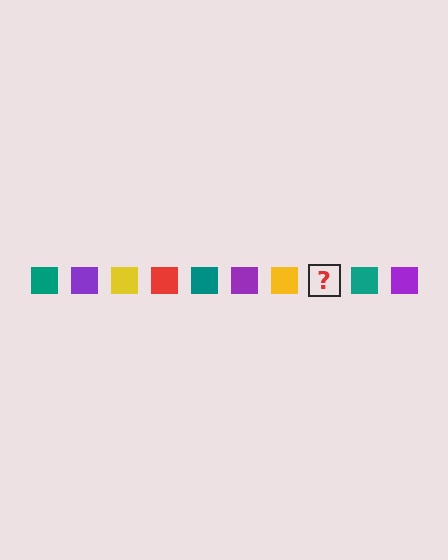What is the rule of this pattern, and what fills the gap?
The rule is that the pattern cycles through teal, purple, yellow, red squares. The gap should be filled with a red square.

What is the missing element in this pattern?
The missing element is a red square.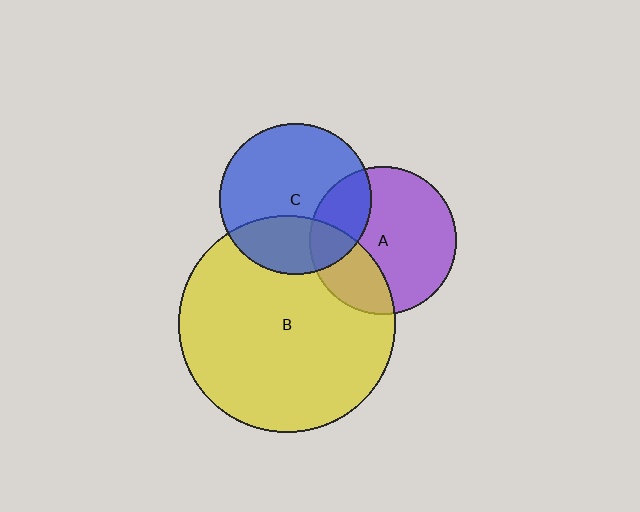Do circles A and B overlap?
Yes.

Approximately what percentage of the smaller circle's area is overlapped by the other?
Approximately 30%.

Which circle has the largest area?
Circle B (yellow).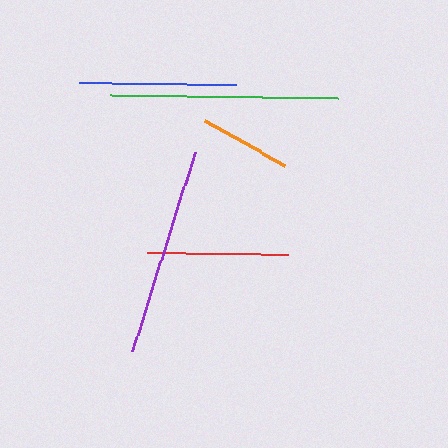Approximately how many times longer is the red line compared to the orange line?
The red line is approximately 1.5 times the length of the orange line.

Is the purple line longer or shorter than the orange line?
The purple line is longer than the orange line.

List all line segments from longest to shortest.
From longest to shortest: green, purple, blue, red, orange.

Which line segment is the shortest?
The orange line is the shortest at approximately 92 pixels.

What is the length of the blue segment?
The blue segment is approximately 157 pixels long.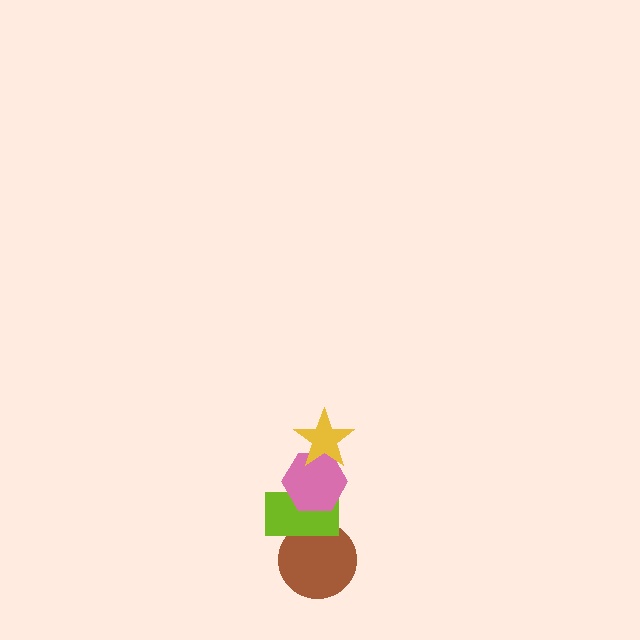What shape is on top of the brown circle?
The lime rectangle is on top of the brown circle.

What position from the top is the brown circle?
The brown circle is 4th from the top.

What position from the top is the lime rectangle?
The lime rectangle is 3rd from the top.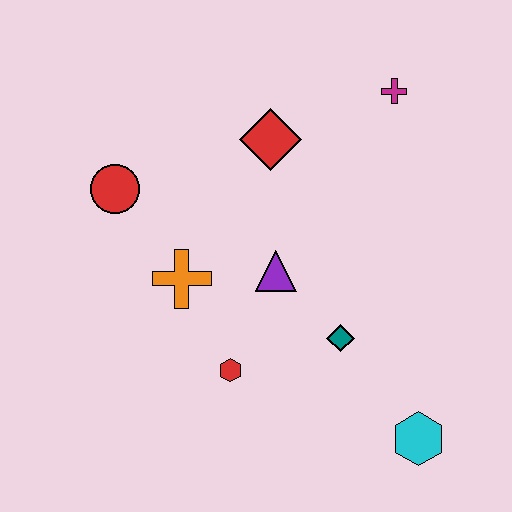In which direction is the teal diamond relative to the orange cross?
The teal diamond is to the right of the orange cross.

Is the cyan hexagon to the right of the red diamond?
Yes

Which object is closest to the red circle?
The orange cross is closest to the red circle.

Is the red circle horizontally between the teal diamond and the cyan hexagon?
No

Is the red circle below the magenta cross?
Yes